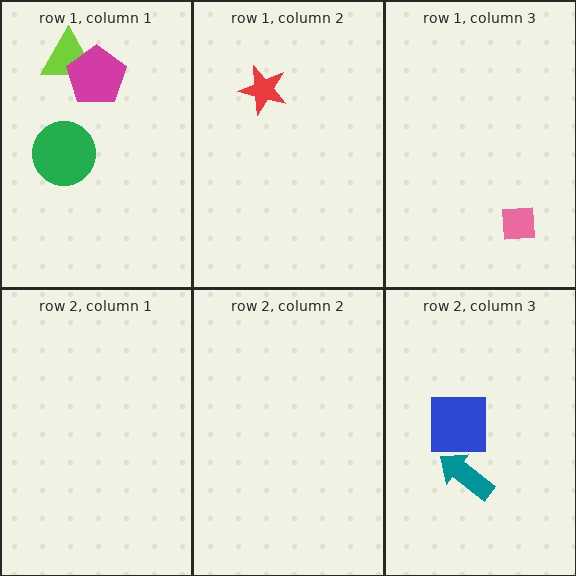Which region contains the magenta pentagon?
The row 1, column 1 region.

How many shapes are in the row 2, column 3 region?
2.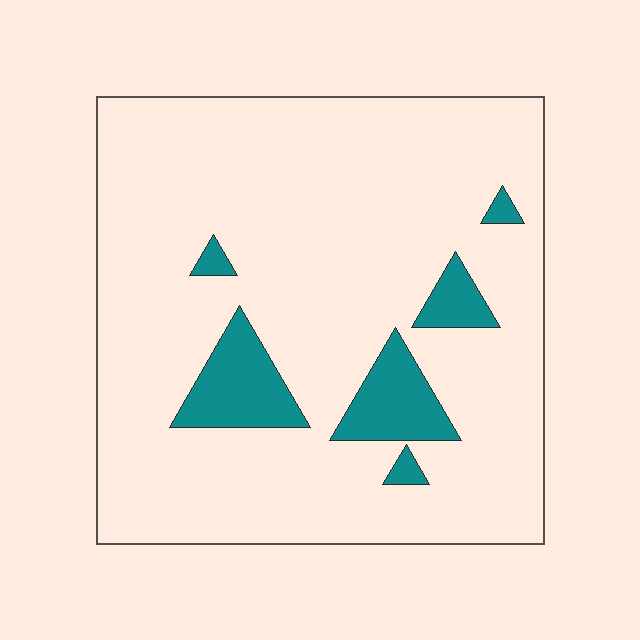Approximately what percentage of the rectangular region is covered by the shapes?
Approximately 10%.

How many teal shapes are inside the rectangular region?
6.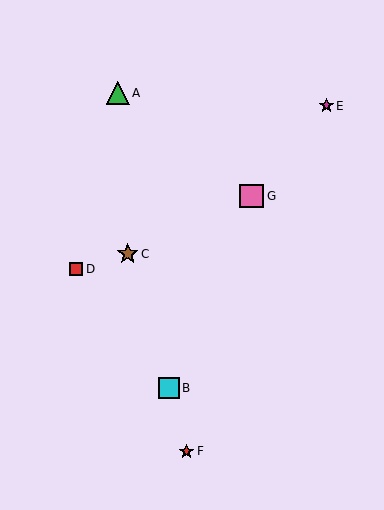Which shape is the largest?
The pink square (labeled G) is the largest.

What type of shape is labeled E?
Shape E is a magenta star.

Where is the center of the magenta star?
The center of the magenta star is at (326, 106).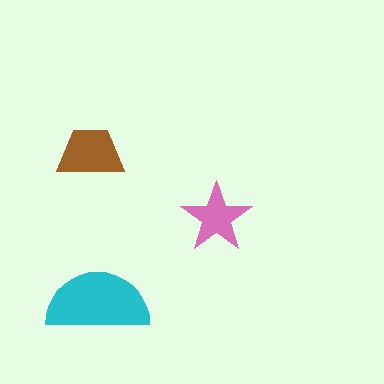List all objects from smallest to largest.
The pink star, the brown trapezoid, the cyan semicircle.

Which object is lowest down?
The cyan semicircle is bottommost.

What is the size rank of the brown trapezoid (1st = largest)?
2nd.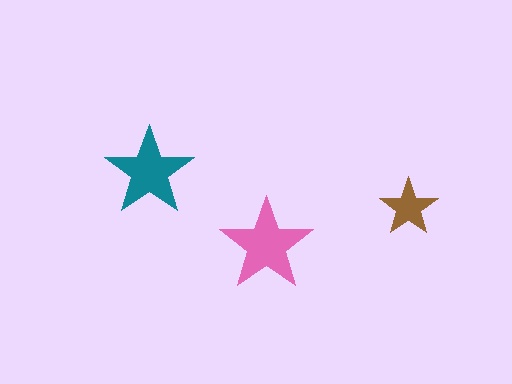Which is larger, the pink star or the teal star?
The pink one.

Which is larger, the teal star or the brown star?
The teal one.